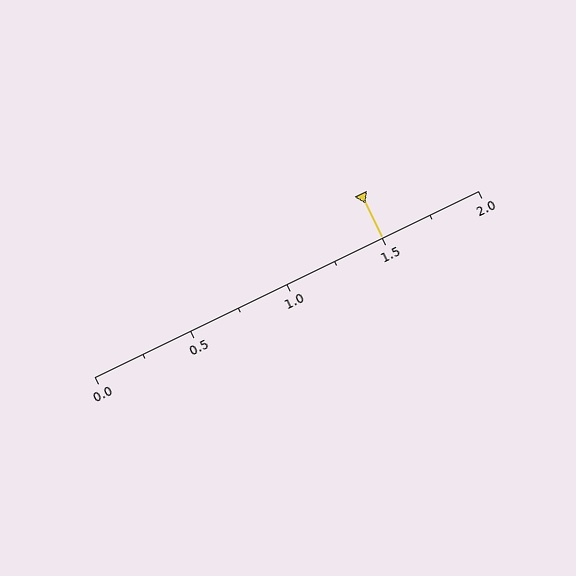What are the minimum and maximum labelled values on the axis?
The axis runs from 0.0 to 2.0.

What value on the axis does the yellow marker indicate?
The marker indicates approximately 1.5.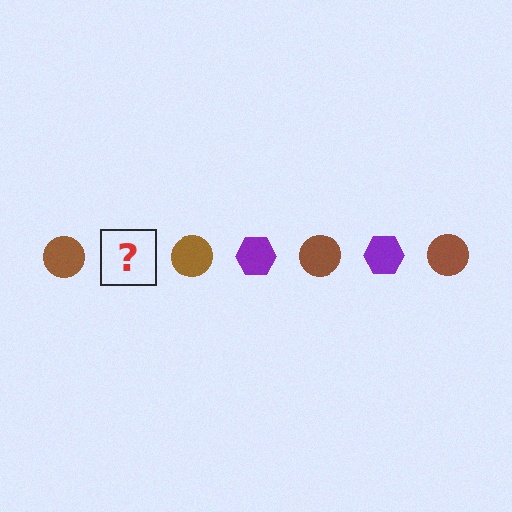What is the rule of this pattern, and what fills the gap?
The rule is that the pattern alternates between brown circle and purple hexagon. The gap should be filled with a purple hexagon.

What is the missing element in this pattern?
The missing element is a purple hexagon.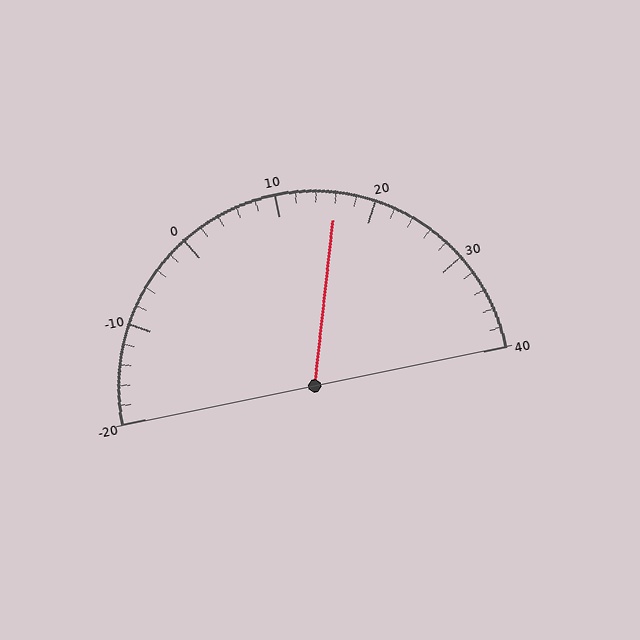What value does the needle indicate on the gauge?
The needle indicates approximately 16.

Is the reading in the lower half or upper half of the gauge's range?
The reading is in the upper half of the range (-20 to 40).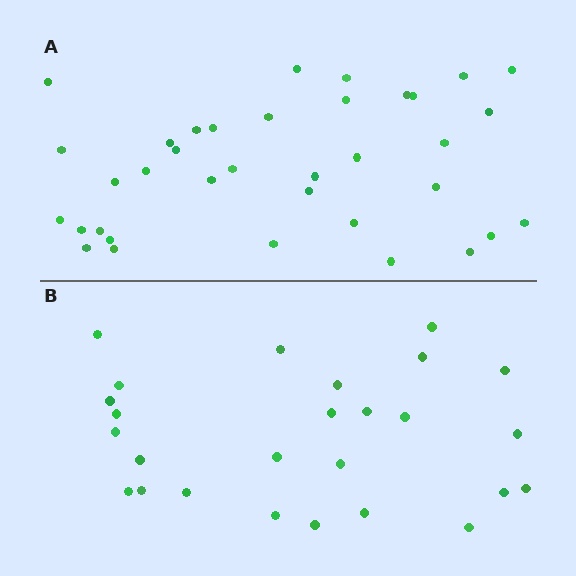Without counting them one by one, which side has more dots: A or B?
Region A (the top region) has more dots.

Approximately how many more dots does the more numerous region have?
Region A has roughly 10 or so more dots than region B.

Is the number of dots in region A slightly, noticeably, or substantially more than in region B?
Region A has noticeably more, but not dramatically so. The ratio is roughly 1.4 to 1.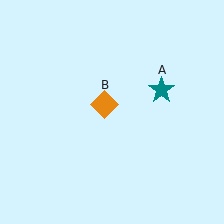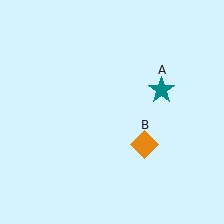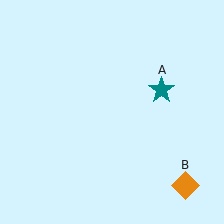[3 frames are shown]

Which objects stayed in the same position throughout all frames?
Teal star (object A) remained stationary.